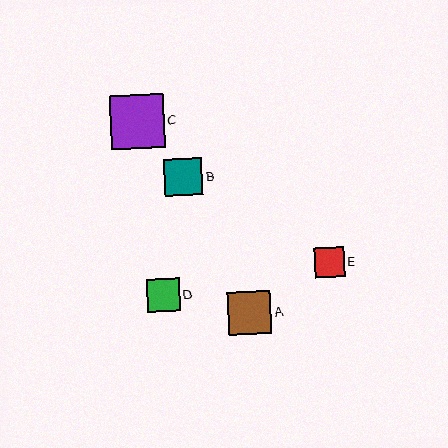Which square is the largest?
Square C is the largest with a size of approximately 54 pixels.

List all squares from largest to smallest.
From largest to smallest: C, A, B, D, E.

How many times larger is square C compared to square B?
Square C is approximately 1.4 times the size of square B.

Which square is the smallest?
Square E is the smallest with a size of approximately 30 pixels.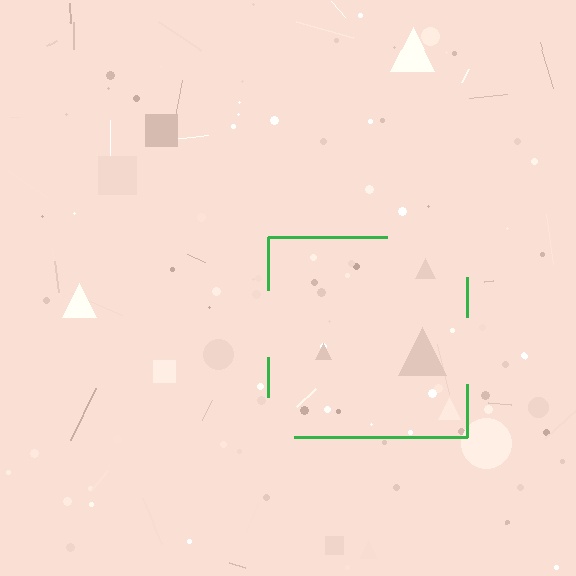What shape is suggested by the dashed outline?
The dashed outline suggests a square.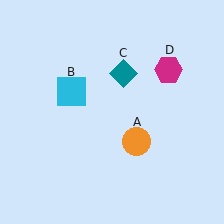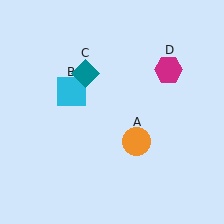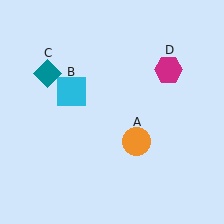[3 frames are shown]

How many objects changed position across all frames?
1 object changed position: teal diamond (object C).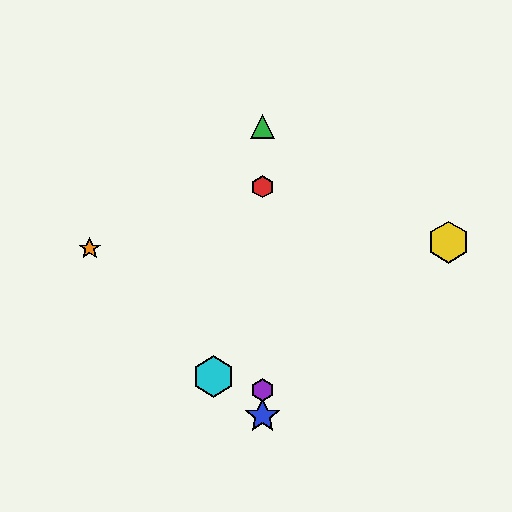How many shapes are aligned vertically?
4 shapes (the red hexagon, the blue star, the green triangle, the purple hexagon) are aligned vertically.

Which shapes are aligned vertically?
The red hexagon, the blue star, the green triangle, the purple hexagon are aligned vertically.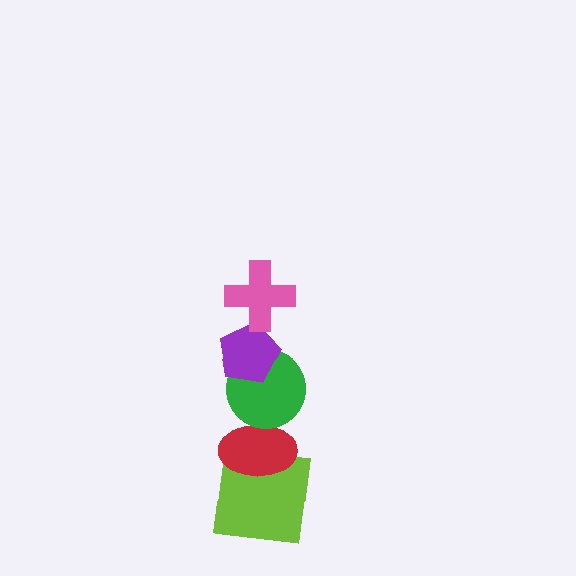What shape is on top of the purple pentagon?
The pink cross is on top of the purple pentagon.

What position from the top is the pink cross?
The pink cross is 1st from the top.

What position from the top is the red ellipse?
The red ellipse is 4th from the top.